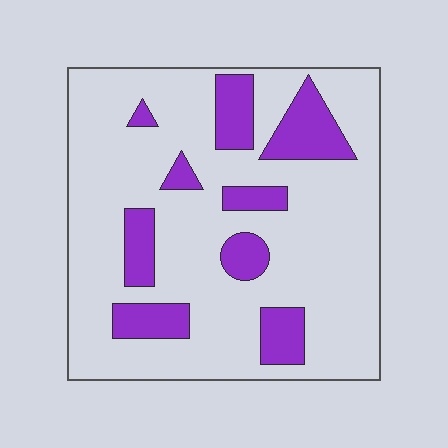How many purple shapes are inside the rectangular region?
9.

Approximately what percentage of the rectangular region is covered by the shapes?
Approximately 20%.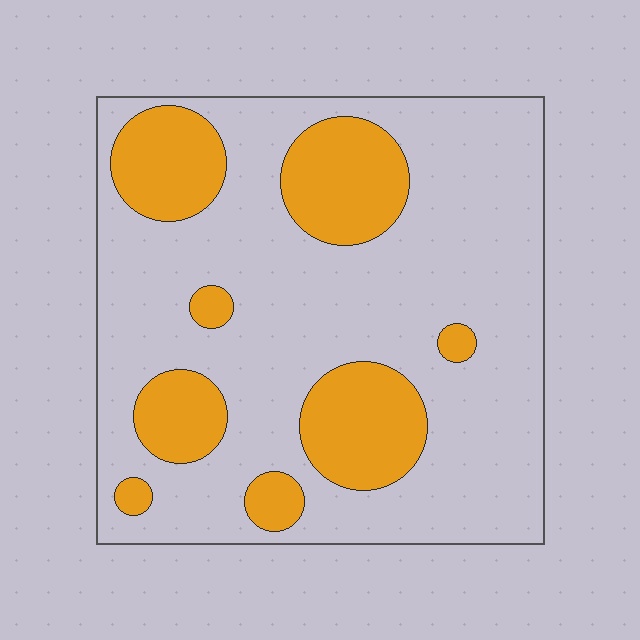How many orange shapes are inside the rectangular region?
8.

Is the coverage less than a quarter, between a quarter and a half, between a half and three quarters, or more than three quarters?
Between a quarter and a half.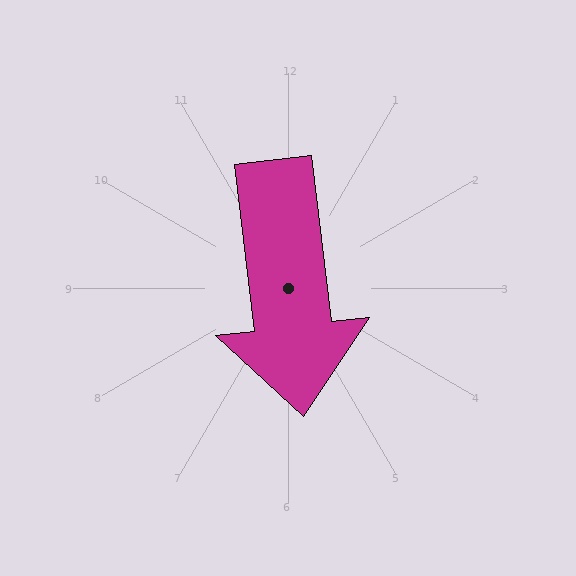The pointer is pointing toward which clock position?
Roughly 6 o'clock.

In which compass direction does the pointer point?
South.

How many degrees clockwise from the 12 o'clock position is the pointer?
Approximately 173 degrees.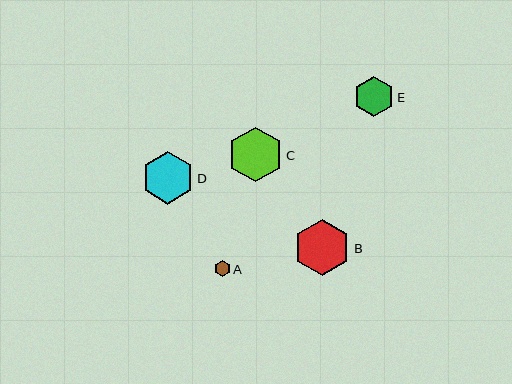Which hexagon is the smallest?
Hexagon A is the smallest with a size of approximately 16 pixels.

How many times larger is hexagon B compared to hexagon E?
Hexagon B is approximately 1.4 times the size of hexagon E.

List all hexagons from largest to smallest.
From largest to smallest: B, C, D, E, A.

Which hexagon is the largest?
Hexagon B is the largest with a size of approximately 57 pixels.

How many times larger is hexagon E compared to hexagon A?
Hexagon E is approximately 2.5 times the size of hexagon A.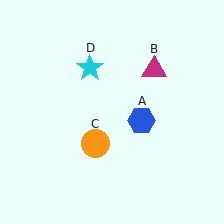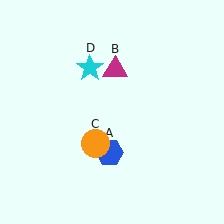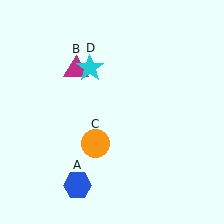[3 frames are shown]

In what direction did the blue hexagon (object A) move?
The blue hexagon (object A) moved down and to the left.